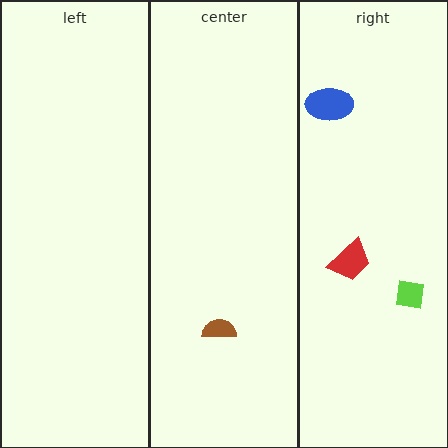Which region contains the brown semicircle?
The center region.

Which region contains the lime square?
The right region.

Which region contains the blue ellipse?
The right region.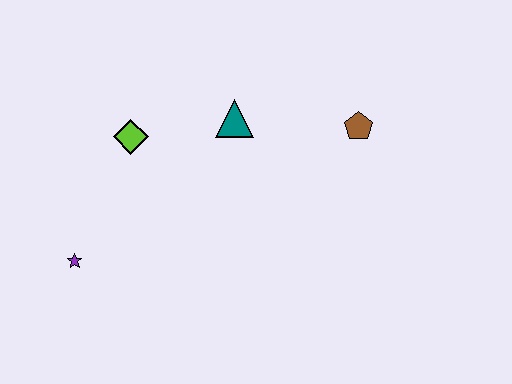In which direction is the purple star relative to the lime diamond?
The purple star is below the lime diamond.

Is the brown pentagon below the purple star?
No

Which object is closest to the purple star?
The lime diamond is closest to the purple star.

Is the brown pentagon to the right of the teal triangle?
Yes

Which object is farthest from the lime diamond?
The brown pentagon is farthest from the lime diamond.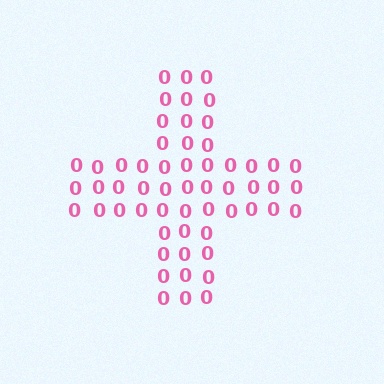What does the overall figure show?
The overall figure shows a cross.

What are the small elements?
The small elements are digit 0's.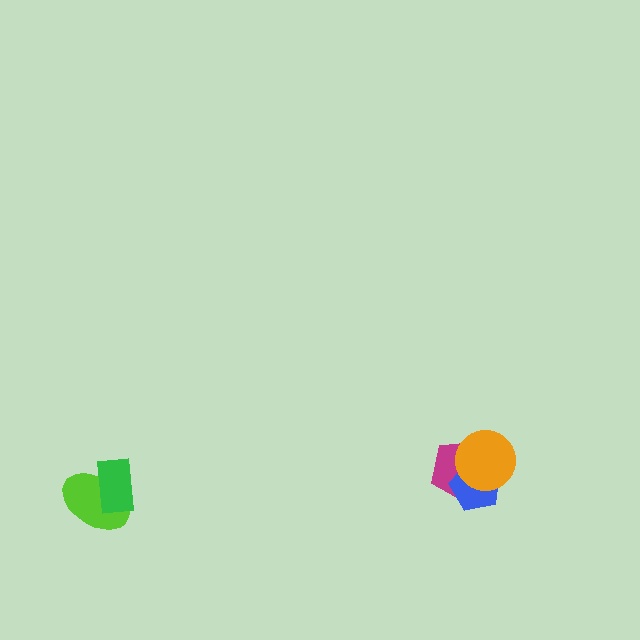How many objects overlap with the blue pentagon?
2 objects overlap with the blue pentagon.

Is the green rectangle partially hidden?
No, no other shape covers it.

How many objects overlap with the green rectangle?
1 object overlaps with the green rectangle.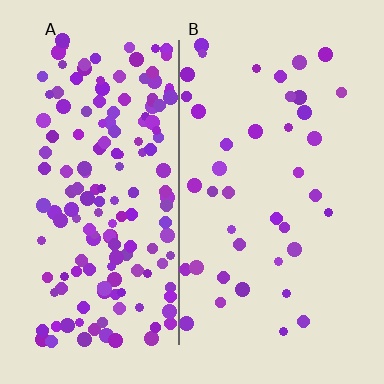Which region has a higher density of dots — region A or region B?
A (the left).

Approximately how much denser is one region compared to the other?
Approximately 4.1× — region A over region B.